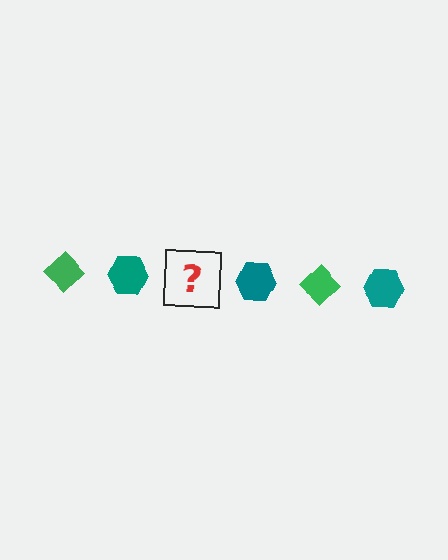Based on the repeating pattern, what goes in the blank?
The blank should be a green diamond.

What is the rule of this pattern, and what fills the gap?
The rule is that the pattern alternates between green diamond and teal hexagon. The gap should be filled with a green diamond.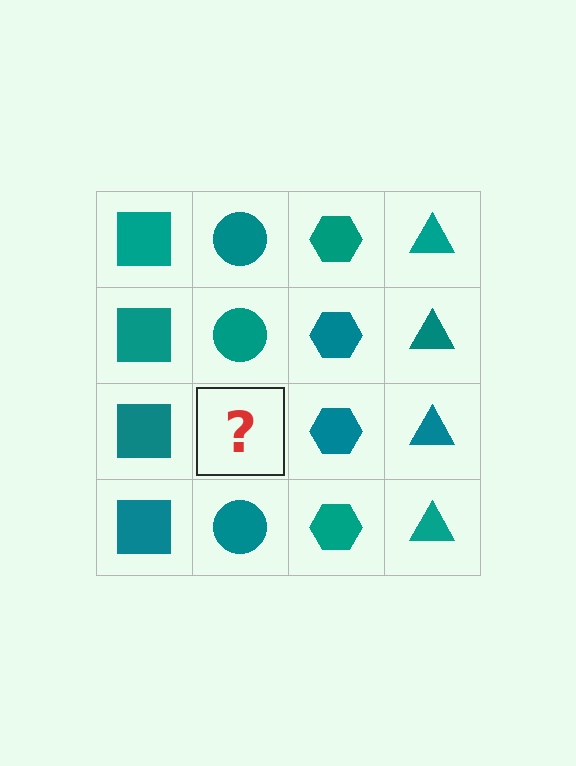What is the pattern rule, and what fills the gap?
The rule is that each column has a consistent shape. The gap should be filled with a teal circle.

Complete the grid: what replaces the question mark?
The question mark should be replaced with a teal circle.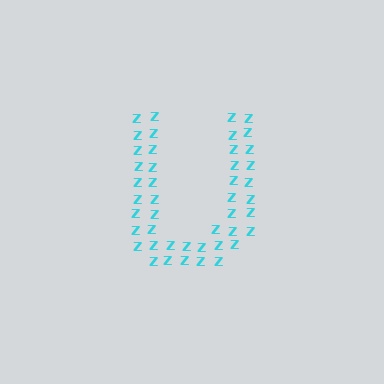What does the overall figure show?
The overall figure shows the letter U.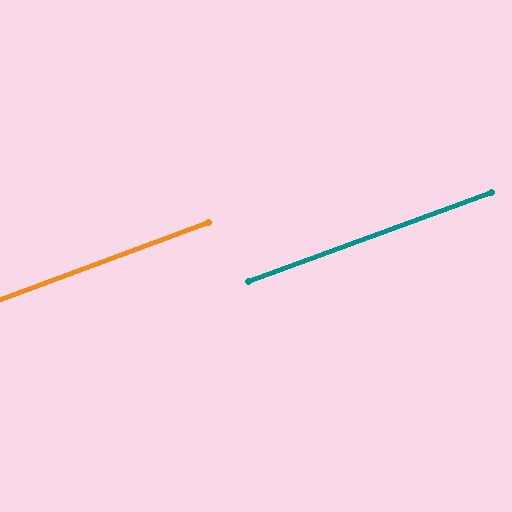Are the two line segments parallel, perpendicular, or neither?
Parallel — their directions differ by only 0.3°.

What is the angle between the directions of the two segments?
Approximately 0 degrees.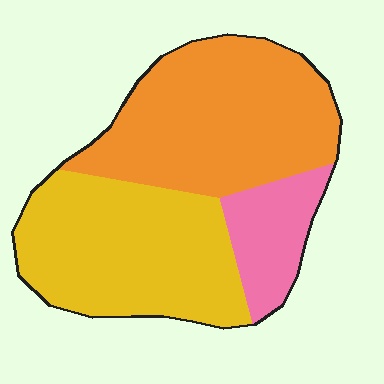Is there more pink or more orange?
Orange.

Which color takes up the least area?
Pink, at roughly 15%.